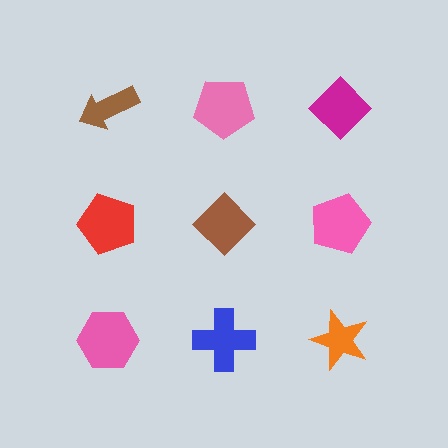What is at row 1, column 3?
A magenta diamond.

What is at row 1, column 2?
A pink pentagon.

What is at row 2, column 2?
A brown diamond.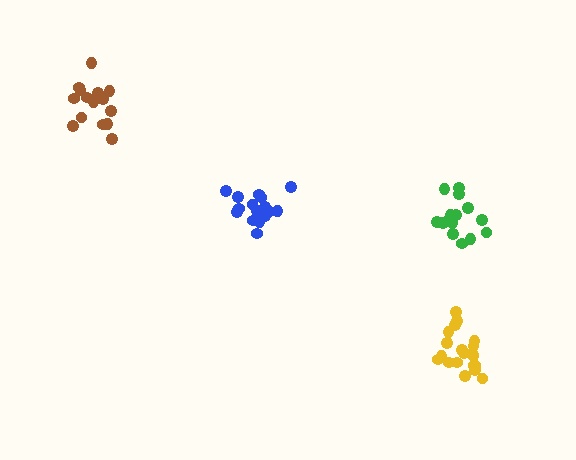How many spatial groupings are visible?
There are 4 spatial groupings.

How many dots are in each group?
Group 1: 17 dots, Group 2: 15 dots, Group 3: 20 dots, Group 4: 15 dots (67 total).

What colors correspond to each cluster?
The clusters are colored: blue, green, yellow, brown.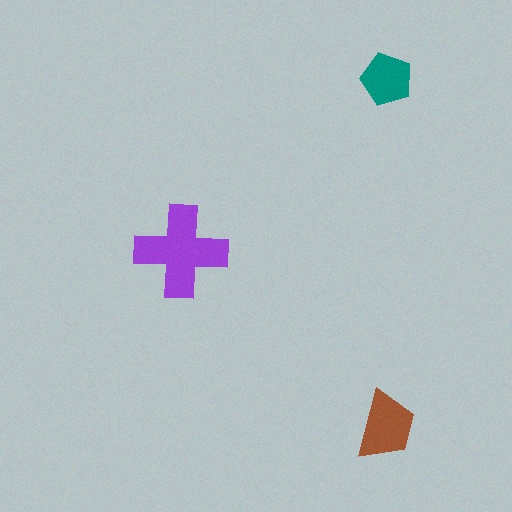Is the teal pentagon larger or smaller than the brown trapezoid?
Smaller.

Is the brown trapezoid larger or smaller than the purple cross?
Smaller.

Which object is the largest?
The purple cross.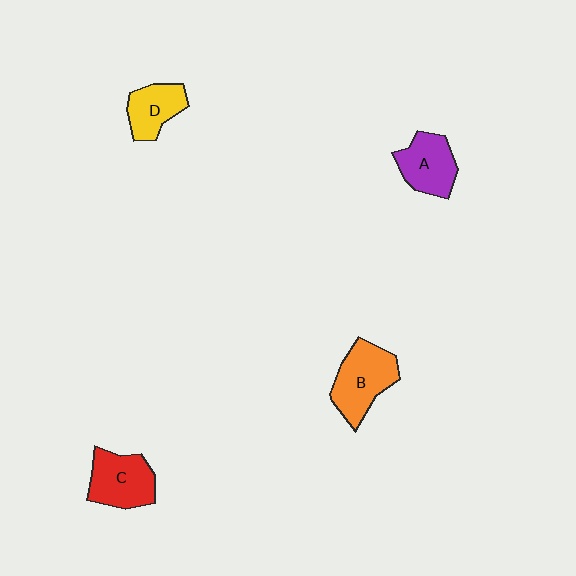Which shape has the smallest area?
Shape D (yellow).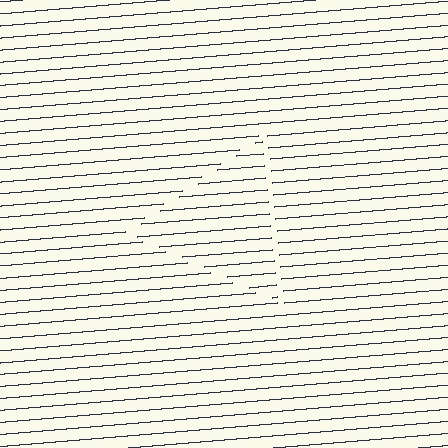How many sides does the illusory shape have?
3 sides — the line-ends trace a triangle.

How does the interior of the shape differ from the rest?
The interior of the shape contains the same grating, shifted by half a period — the contour is defined by the phase discontinuity where line-ends from the inner and outer gratings abut.